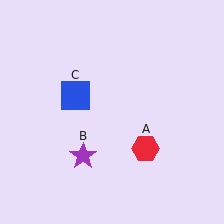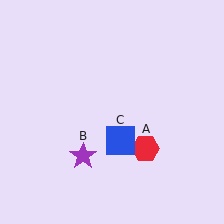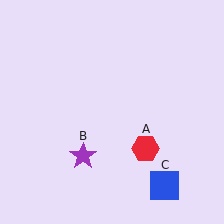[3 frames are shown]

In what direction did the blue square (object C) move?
The blue square (object C) moved down and to the right.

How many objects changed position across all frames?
1 object changed position: blue square (object C).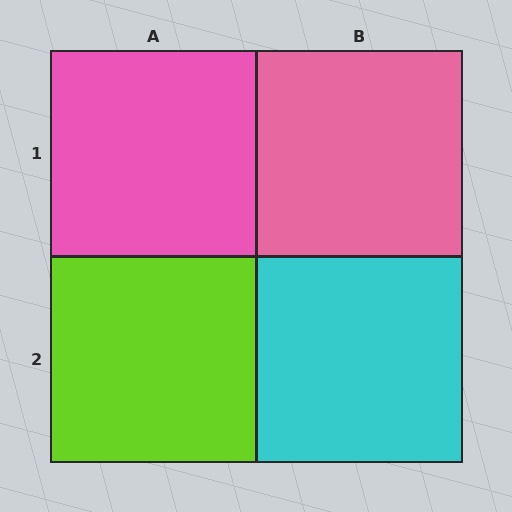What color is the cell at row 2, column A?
Lime.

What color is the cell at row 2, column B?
Cyan.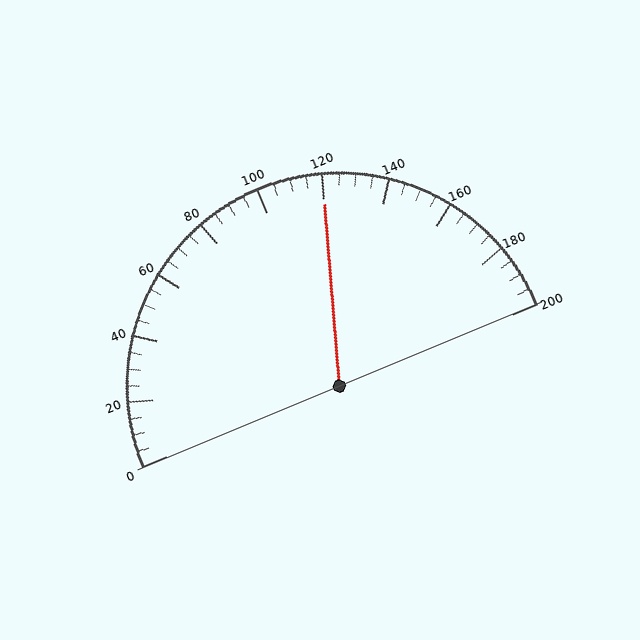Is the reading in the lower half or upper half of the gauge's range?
The reading is in the upper half of the range (0 to 200).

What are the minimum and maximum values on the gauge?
The gauge ranges from 0 to 200.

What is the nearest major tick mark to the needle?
The nearest major tick mark is 120.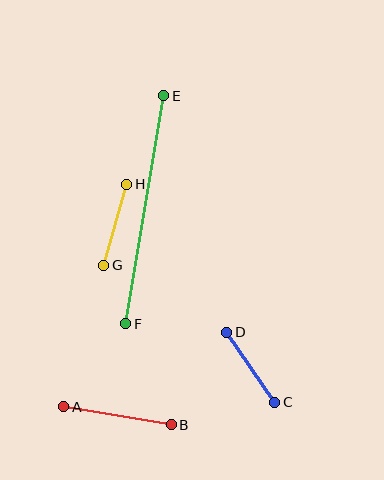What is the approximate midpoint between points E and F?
The midpoint is at approximately (145, 210) pixels.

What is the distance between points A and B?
The distance is approximately 109 pixels.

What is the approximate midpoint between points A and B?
The midpoint is at approximately (117, 416) pixels.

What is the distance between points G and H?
The distance is approximately 84 pixels.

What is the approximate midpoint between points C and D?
The midpoint is at approximately (251, 367) pixels.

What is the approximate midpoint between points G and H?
The midpoint is at approximately (115, 225) pixels.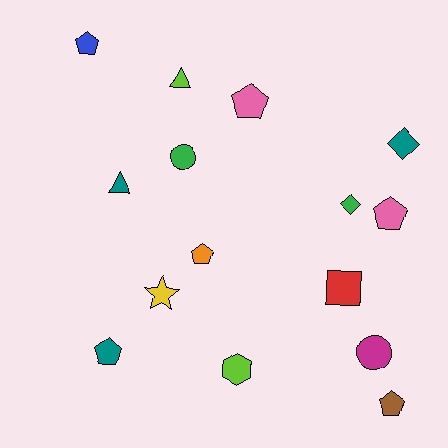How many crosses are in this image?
There are no crosses.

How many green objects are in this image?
There are 2 green objects.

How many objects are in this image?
There are 15 objects.